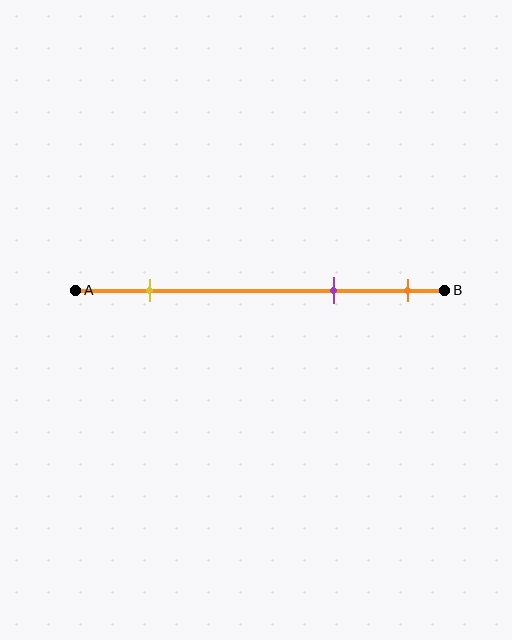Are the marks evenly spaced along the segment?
No, the marks are not evenly spaced.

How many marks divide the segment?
There are 3 marks dividing the segment.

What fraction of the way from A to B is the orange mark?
The orange mark is approximately 90% (0.9) of the way from A to B.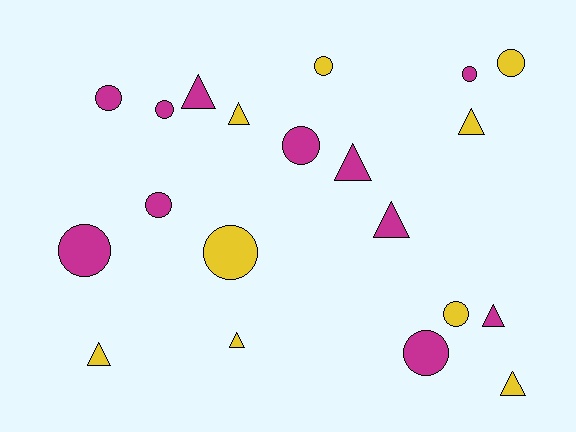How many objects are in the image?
There are 20 objects.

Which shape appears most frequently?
Circle, with 11 objects.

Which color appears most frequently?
Magenta, with 11 objects.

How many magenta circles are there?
There are 7 magenta circles.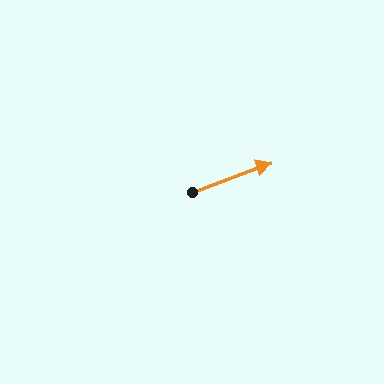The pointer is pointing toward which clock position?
Roughly 2 o'clock.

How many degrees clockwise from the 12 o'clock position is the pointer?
Approximately 70 degrees.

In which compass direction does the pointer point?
East.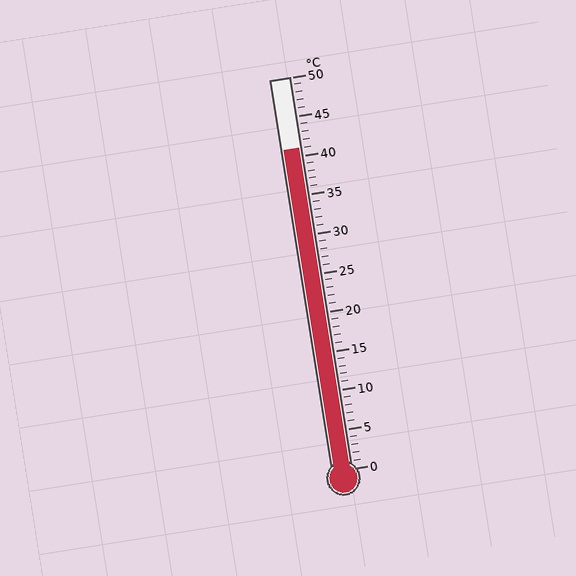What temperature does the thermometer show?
The thermometer shows approximately 41°C.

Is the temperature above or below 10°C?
The temperature is above 10°C.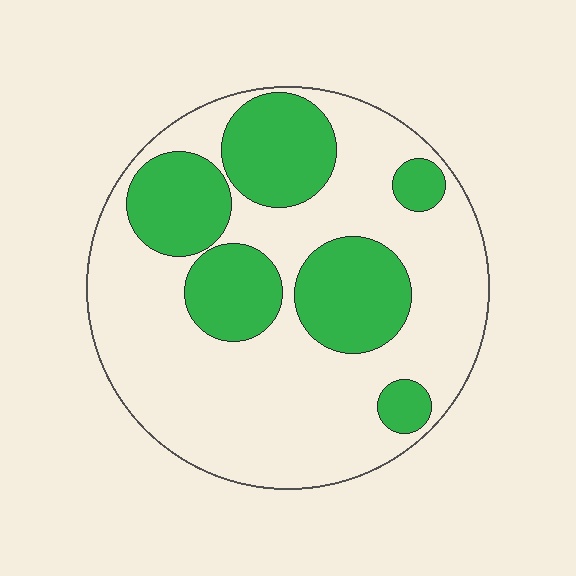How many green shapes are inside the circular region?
6.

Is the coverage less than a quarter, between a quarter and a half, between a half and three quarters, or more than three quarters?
Between a quarter and a half.